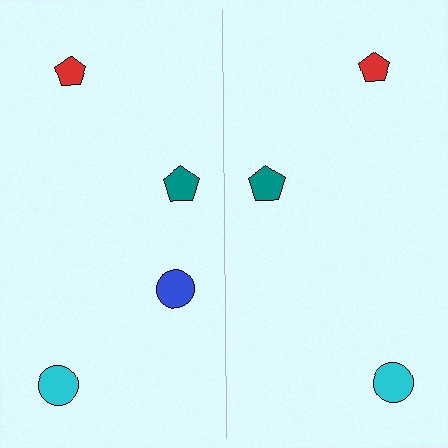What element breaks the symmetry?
A blue circle is missing from the right side.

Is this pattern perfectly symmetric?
No, the pattern is not perfectly symmetric. A blue circle is missing from the right side.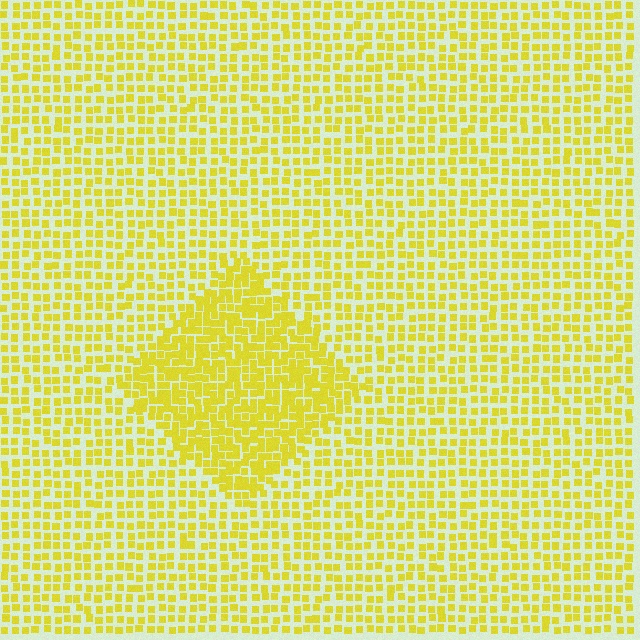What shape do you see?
I see a diamond.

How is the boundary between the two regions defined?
The boundary is defined by a change in element density (approximately 1.8x ratio). All elements are the same color, size, and shape.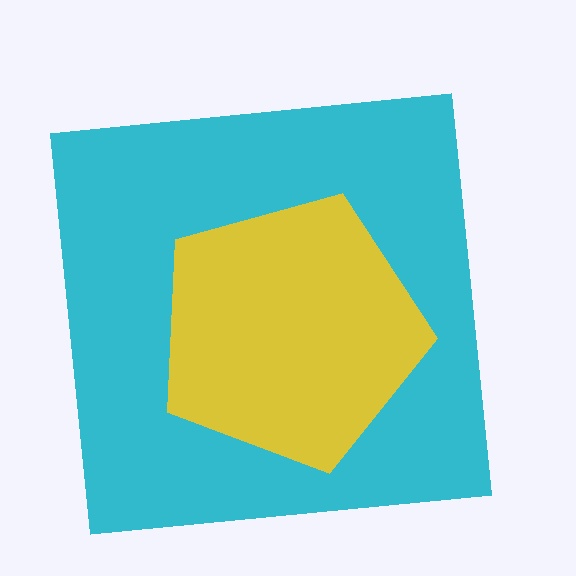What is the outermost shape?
The cyan square.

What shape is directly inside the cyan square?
The yellow pentagon.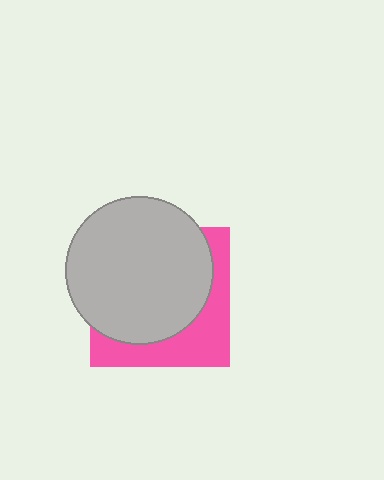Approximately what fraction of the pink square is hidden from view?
Roughly 66% of the pink square is hidden behind the light gray circle.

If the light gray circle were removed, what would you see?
You would see the complete pink square.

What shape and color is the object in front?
The object in front is a light gray circle.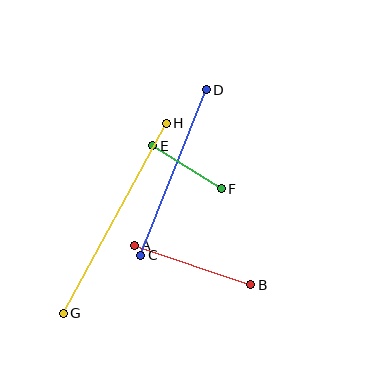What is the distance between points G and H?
The distance is approximately 216 pixels.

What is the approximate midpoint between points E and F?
The midpoint is at approximately (187, 167) pixels.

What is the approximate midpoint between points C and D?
The midpoint is at approximately (173, 173) pixels.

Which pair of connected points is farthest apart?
Points G and H are farthest apart.